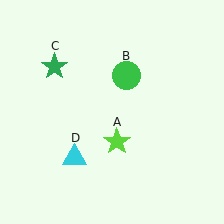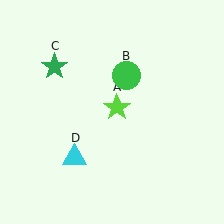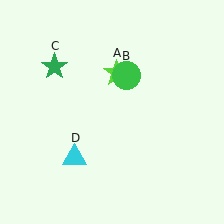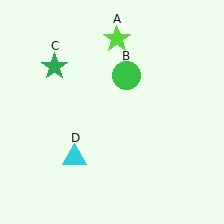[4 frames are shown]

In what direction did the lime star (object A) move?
The lime star (object A) moved up.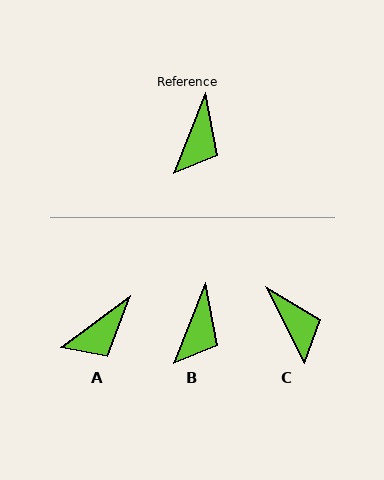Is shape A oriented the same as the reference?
No, it is off by about 32 degrees.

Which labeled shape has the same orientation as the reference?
B.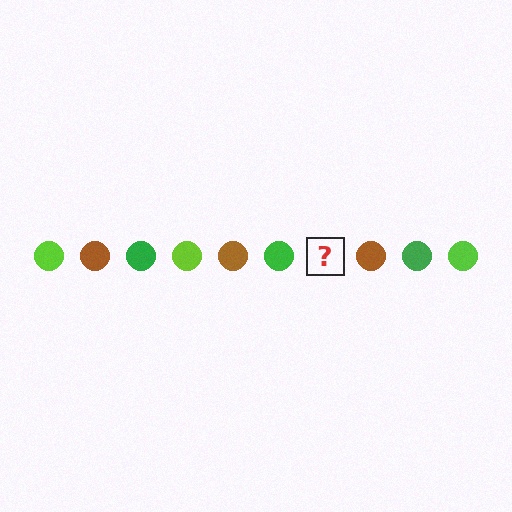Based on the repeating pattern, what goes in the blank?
The blank should be a lime circle.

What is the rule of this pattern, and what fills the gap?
The rule is that the pattern cycles through lime, brown, green circles. The gap should be filled with a lime circle.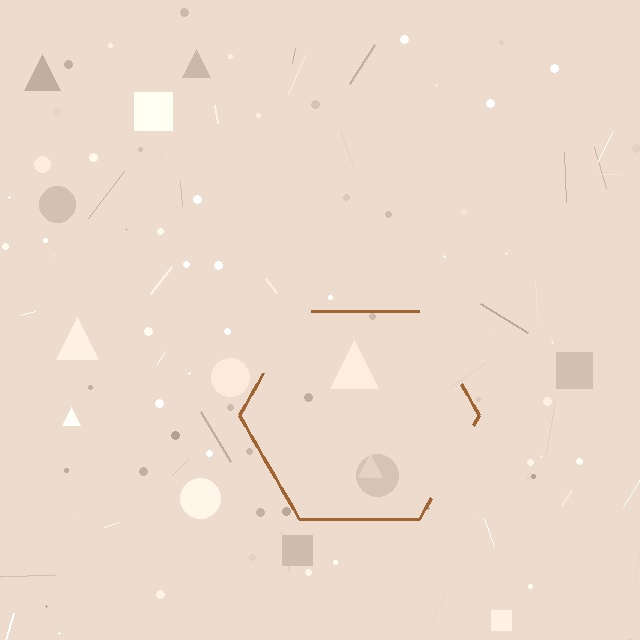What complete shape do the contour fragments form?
The contour fragments form a hexagon.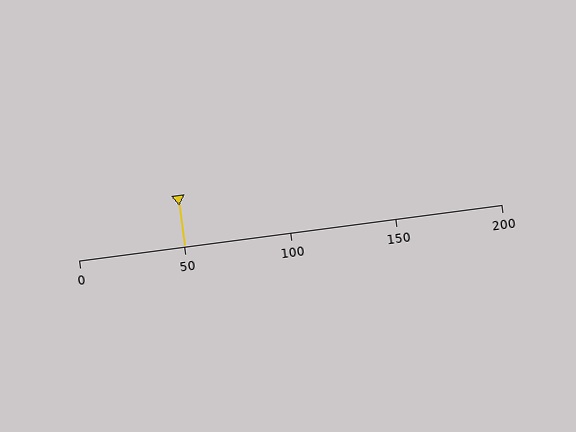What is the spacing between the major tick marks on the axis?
The major ticks are spaced 50 apart.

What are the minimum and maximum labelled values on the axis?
The axis runs from 0 to 200.